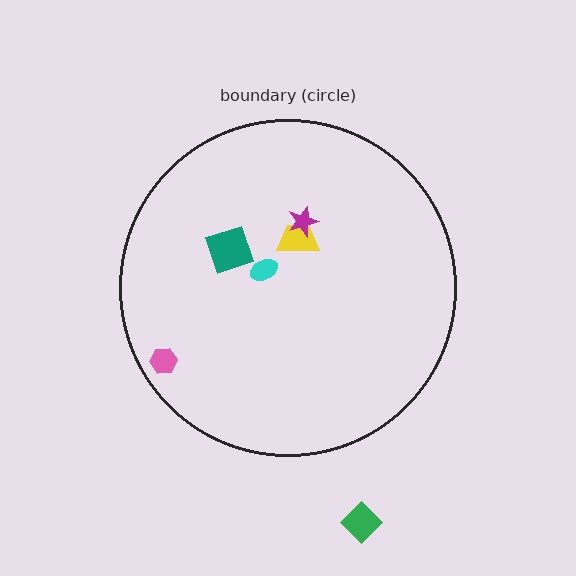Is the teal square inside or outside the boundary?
Inside.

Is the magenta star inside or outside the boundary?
Inside.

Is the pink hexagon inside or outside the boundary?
Inside.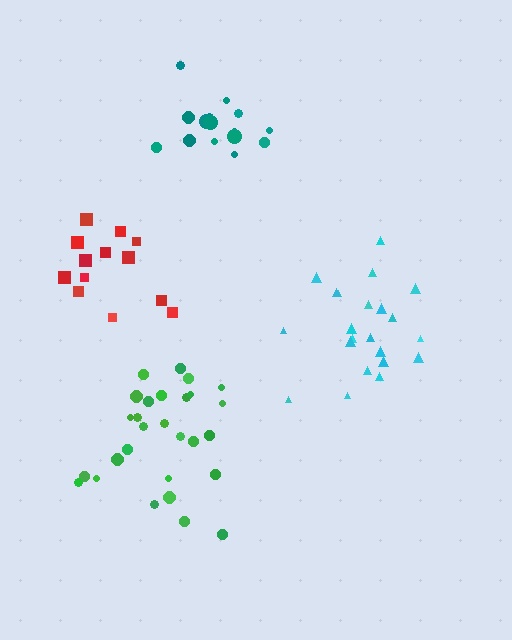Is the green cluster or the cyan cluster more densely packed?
Cyan.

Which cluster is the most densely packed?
Teal.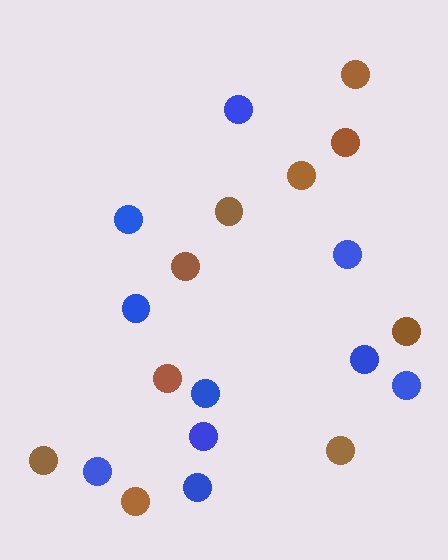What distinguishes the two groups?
There are 2 groups: one group of blue circles (10) and one group of brown circles (10).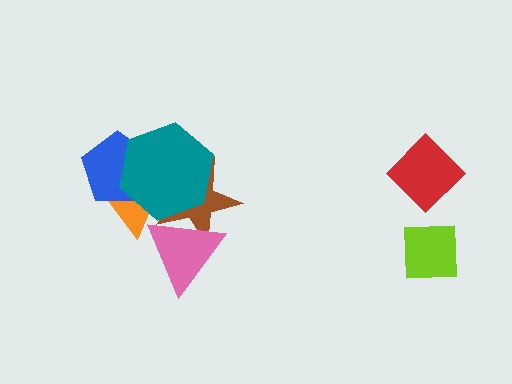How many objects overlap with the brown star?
3 objects overlap with the brown star.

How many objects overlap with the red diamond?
0 objects overlap with the red diamond.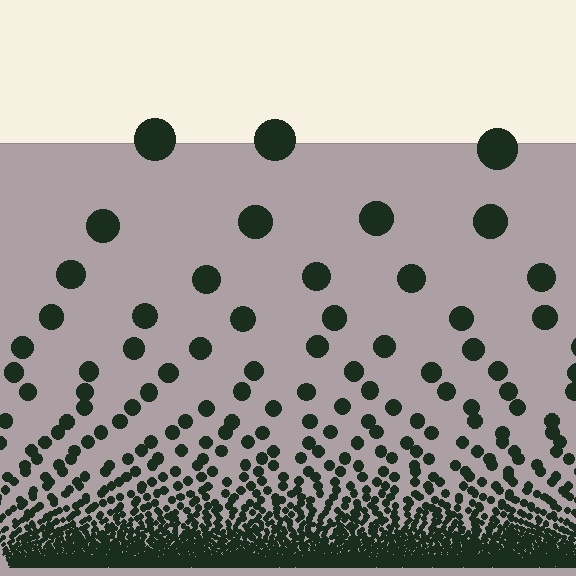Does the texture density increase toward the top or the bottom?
Density increases toward the bottom.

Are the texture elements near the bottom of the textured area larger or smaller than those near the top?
Smaller. The gradient is inverted — elements near the bottom are smaller and denser.